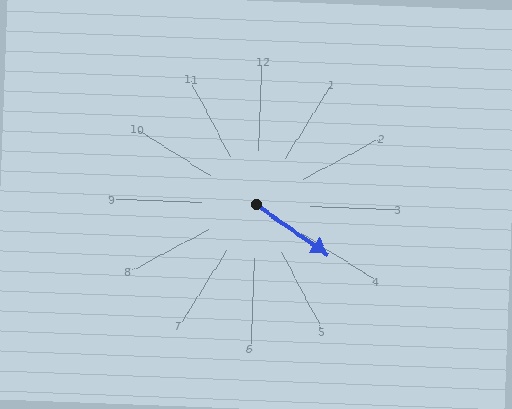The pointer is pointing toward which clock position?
Roughly 4 o'clock.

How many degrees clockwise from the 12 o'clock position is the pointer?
Approximately 123 degrees.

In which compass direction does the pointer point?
Southeast.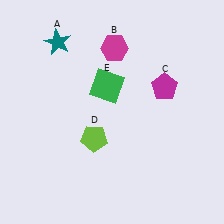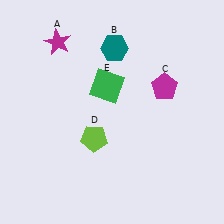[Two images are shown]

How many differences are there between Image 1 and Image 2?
There are 2 differences between the two images.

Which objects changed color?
A changed from teal to magenta. B changed from magenta to teal.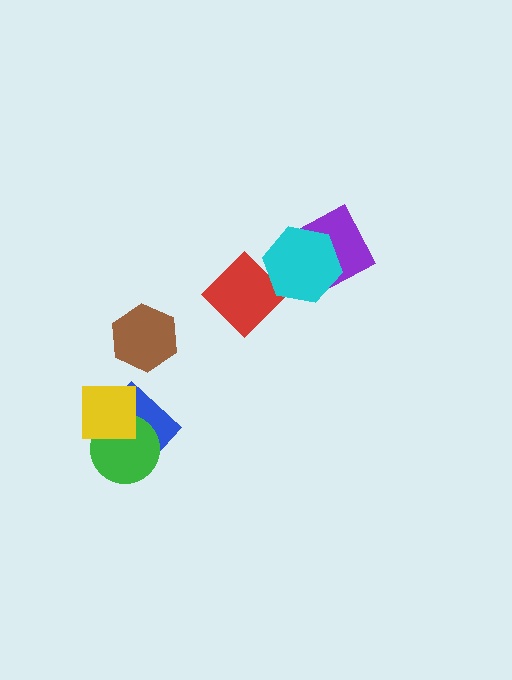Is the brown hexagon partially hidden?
No, no other shape covers it.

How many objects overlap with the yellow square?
2 objects overlap with the yellow square.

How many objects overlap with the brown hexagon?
0 objects overlap with the brown hexagon.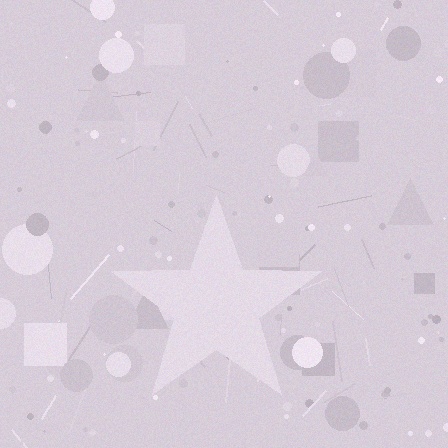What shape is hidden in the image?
A star is hidden in the image.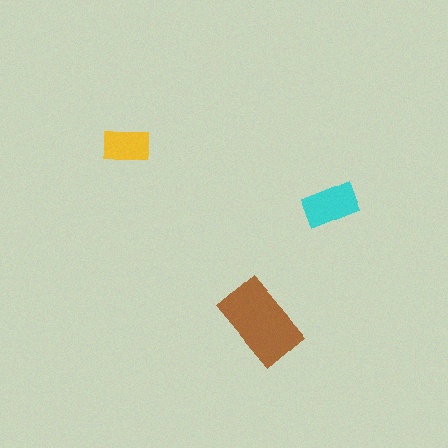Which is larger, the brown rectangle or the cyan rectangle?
The brown one.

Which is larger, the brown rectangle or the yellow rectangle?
The brown one.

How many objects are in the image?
There are 3 objects in the image.